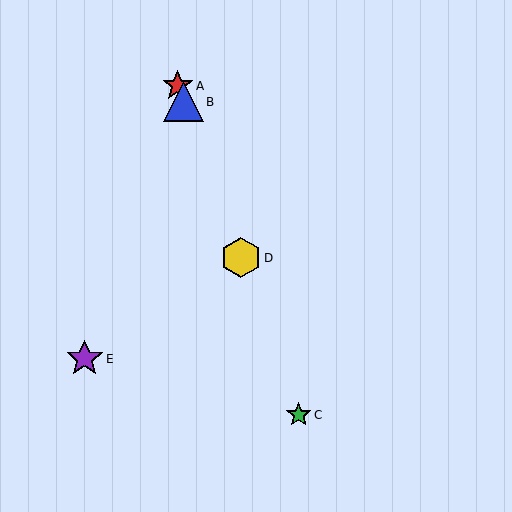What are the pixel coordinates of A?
Object A is at (178, 86).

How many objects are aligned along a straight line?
4 objects (A, B, C, D) are aligned along a straight line.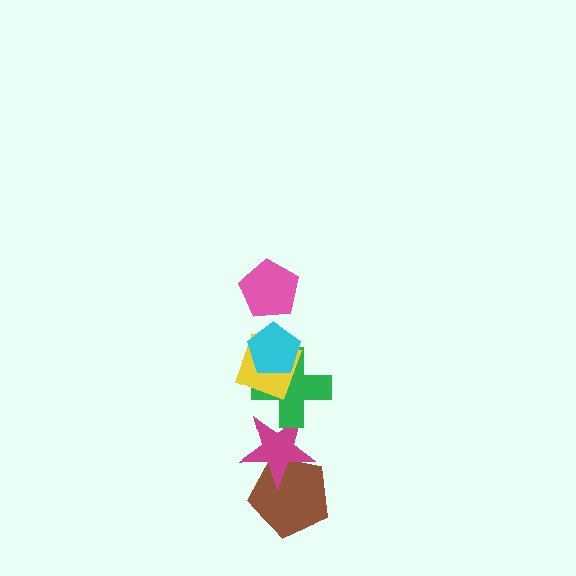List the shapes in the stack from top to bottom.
From top to bottom: the pink pentagon, the cyan pentagon, the yellow diamond, the green cross, the magenta star, the brown pentagon.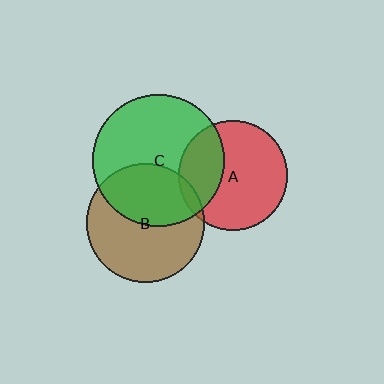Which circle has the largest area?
Circle C (green).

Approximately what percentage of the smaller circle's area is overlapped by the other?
Approximately 30%.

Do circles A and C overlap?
Yes.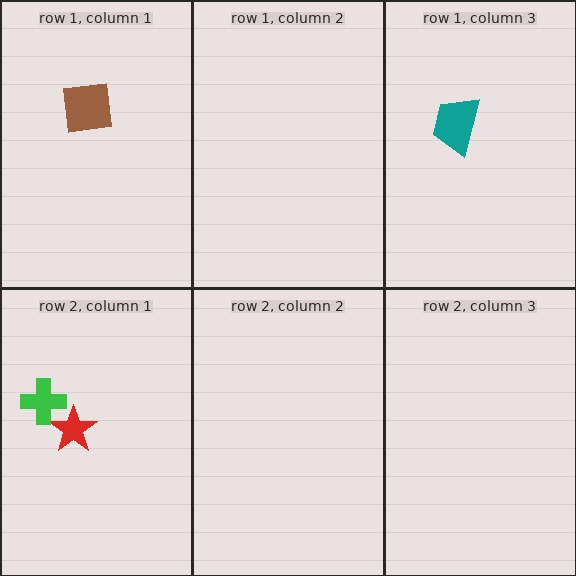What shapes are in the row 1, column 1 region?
The brown square.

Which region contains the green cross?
The row 2, column 1 region.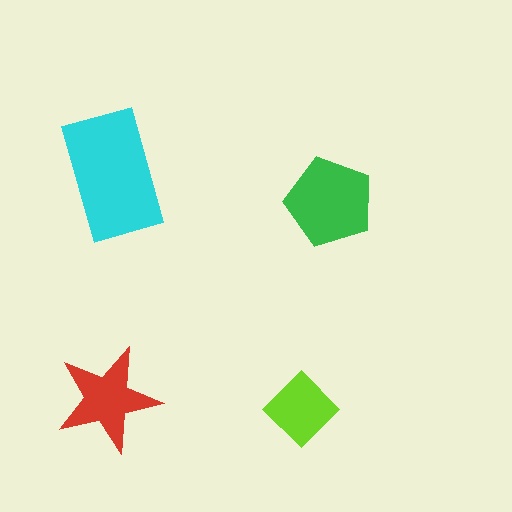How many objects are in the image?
There are 4 objects in the image.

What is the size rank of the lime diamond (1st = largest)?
4th.